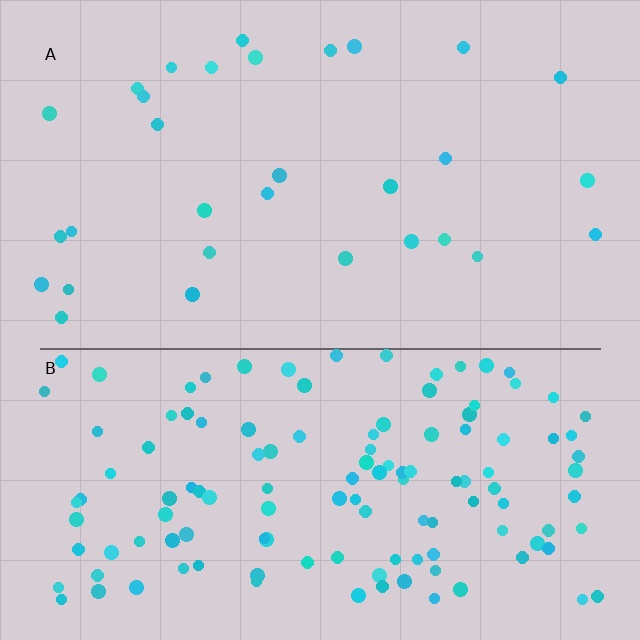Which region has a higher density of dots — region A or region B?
B (the bottom).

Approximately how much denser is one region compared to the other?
Approximately 4.3× — region B over region A.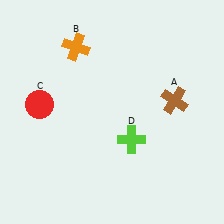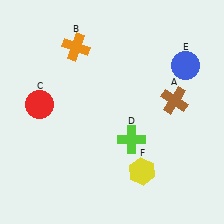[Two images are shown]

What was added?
A blue circle (E), a yellow hexagon (F) were added in Image 2.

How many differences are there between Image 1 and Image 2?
There are 2 differences between the two images.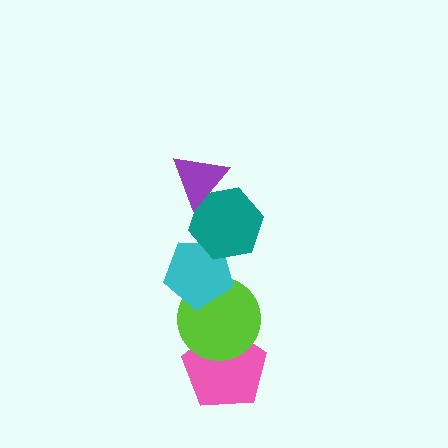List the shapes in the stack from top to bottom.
From top to bottom: the purple triangle, the teal hexagon, the cyan pentagon, the lime circle, the pink pentagon.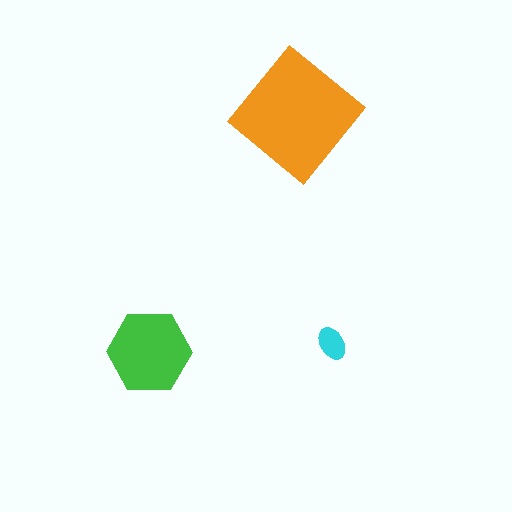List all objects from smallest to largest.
The cyan ellipse, the green hexagon, the orange diamond.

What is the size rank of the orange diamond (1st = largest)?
1st.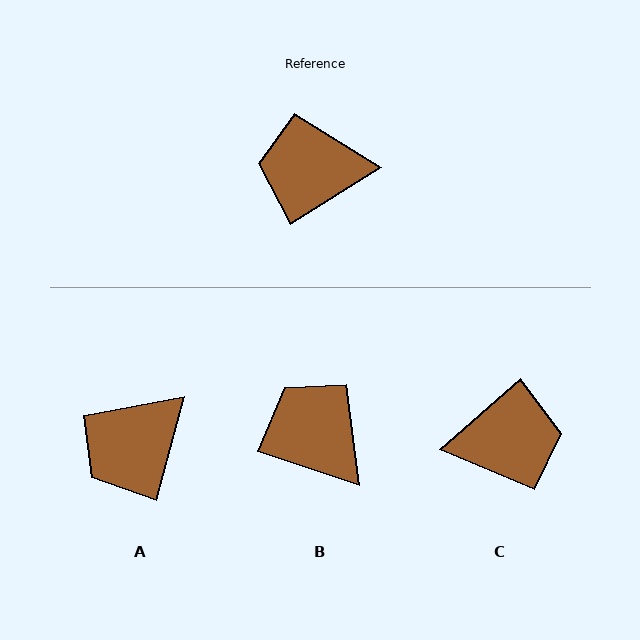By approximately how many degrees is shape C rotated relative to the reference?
Approximately 171 degrees clockwise.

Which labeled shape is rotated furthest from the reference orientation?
C, about 171 degrees away.